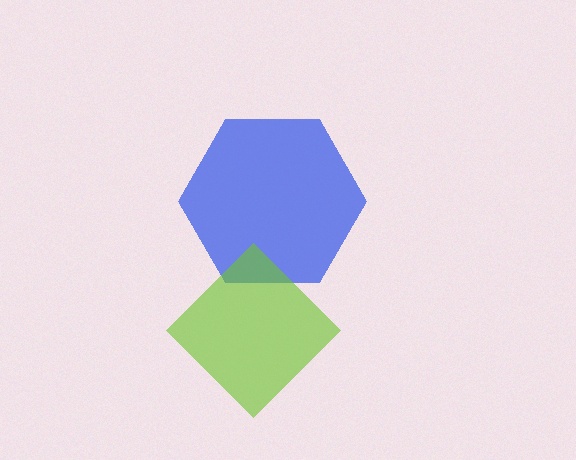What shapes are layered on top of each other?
The layered shapes are: a blue hexagon, a lime diamond.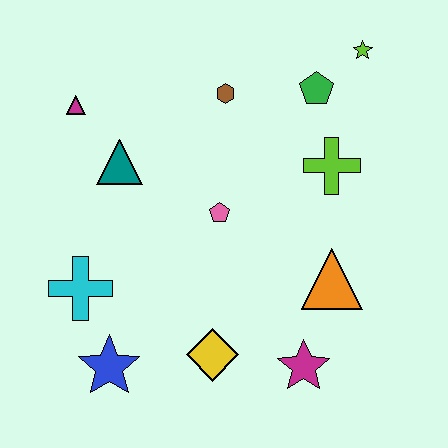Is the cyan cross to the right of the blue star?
No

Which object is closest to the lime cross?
The green pentagon is closest to the lime cross.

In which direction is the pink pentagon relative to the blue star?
The pink pentagon is above the blue star.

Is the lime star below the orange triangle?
No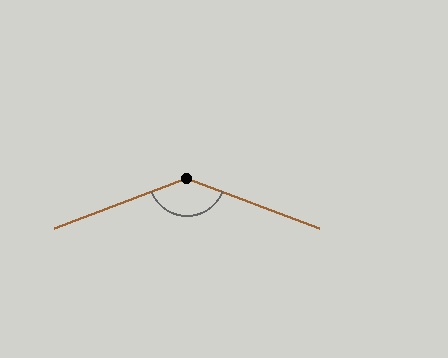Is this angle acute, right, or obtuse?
It is obtuse.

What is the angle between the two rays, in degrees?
Approximately 138 degrees.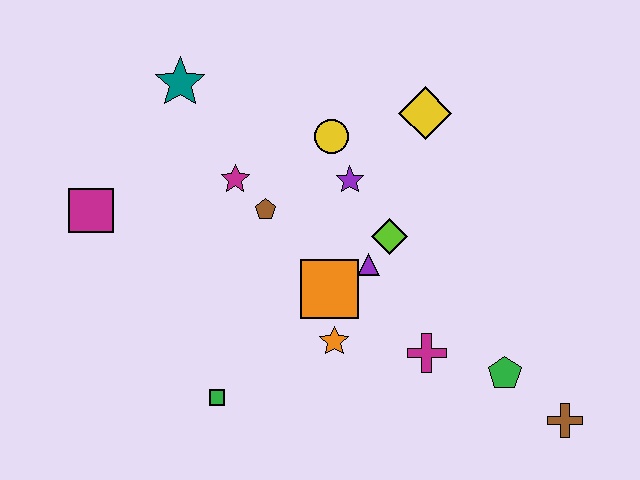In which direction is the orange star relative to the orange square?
The orange star is below the orange square.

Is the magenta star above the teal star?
No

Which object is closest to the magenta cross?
The green pentagon is closest to the magenta cross.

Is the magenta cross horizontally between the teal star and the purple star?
No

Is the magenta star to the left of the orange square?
Yes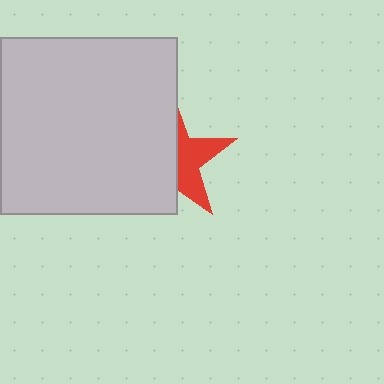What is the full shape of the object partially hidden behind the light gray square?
The partially hidden object is a red star.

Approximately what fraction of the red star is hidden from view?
Roughly 57% of the red star is hidden behind the light gray square.